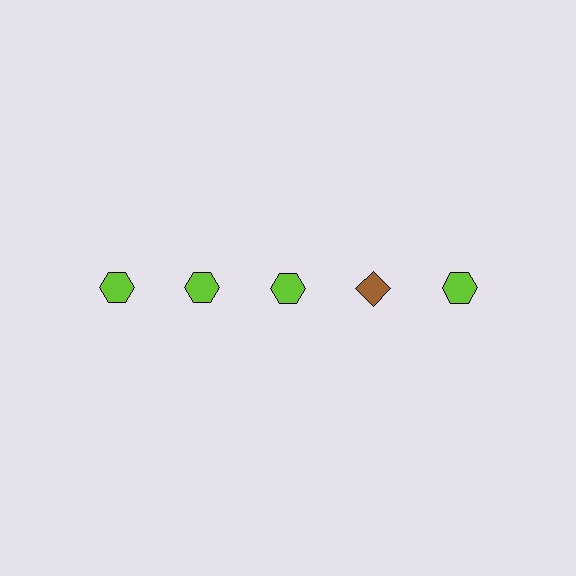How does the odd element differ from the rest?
It differs in both color (brown instead of lime) and shape (diamond instead of hexagon).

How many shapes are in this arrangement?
There are 5 shapes arranged in a grid pattern.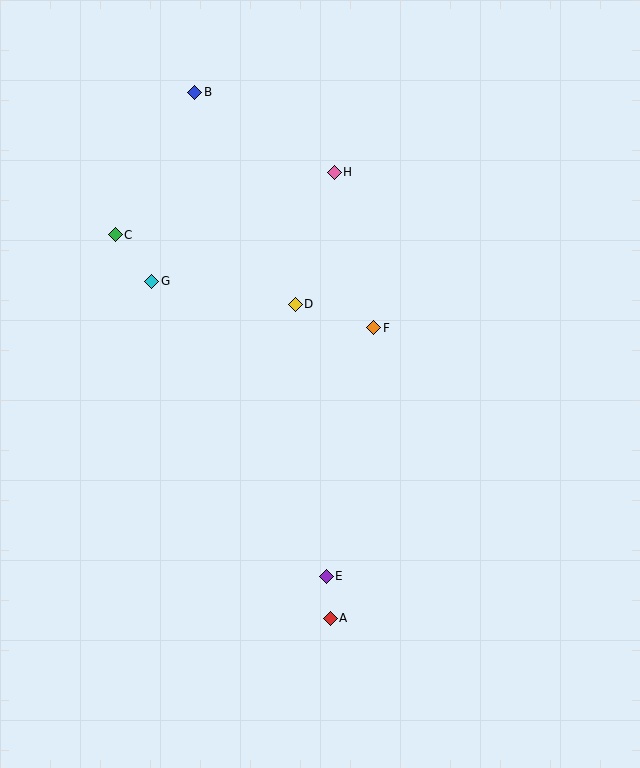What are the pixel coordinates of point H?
Point H is at (334, 172).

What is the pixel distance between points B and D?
The distance between B and D is 234 pixels.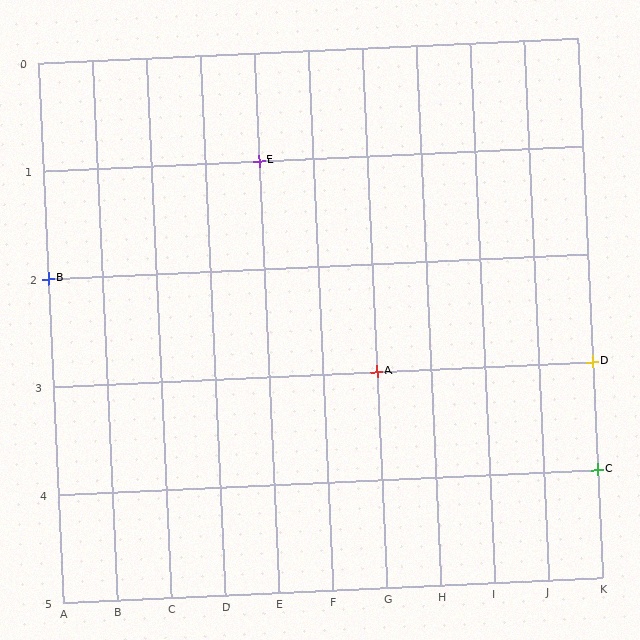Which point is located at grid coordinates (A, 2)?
Point B is at (A, 2).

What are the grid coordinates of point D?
Point D is at grid coordinates (K, 3).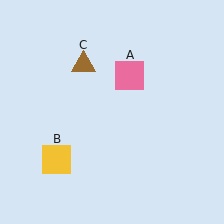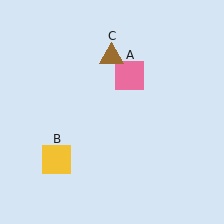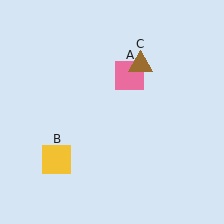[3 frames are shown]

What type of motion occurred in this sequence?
The brown triangle (object C) rotated clockwise around the center of the scene.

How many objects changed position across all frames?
1 object changed position: brown triangle (object C).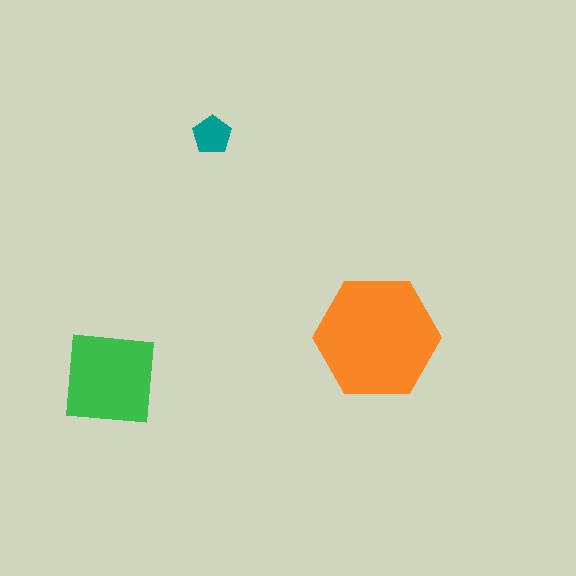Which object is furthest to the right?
The orange hexagon is rightmost.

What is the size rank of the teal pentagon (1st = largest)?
3rd.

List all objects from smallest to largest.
The teal pentagon, the green square, the orange hexagon.